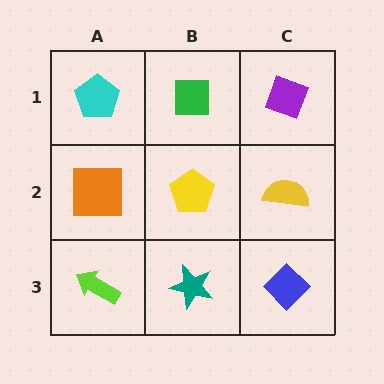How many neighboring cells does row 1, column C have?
2.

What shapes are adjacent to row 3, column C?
A yellow semicircle (row 2, column C), a teal star (row 3, column B).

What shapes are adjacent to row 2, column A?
A cyan pentagon (row 1, column A), a lime arrow (row 3, column A), a yellow pentagon (row 2, column B).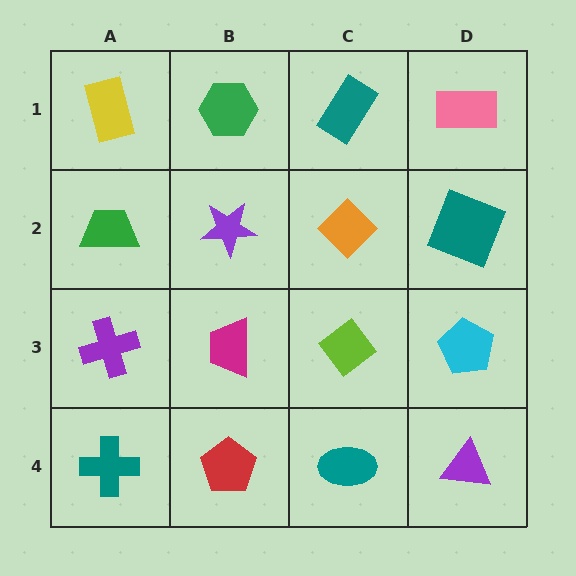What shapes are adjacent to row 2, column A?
A yellow rectangle (row 1, column A), a purple cross (row 3, column A), a purple star (row 2, column B).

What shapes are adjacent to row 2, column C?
A teal rectangle (row 1, column C), a lime diamond (row 3, column C), a purple star (row 2, column B), a teal square (row 2, column D).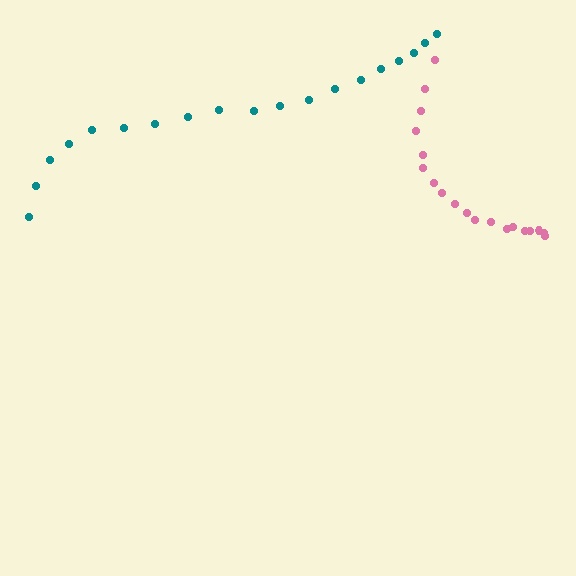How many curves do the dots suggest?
There are 2 distinct paths.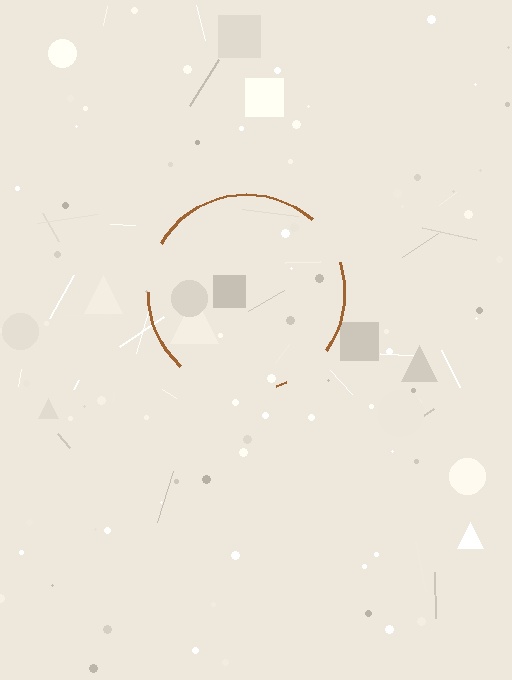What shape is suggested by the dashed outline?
The dashed outline suggests a circle.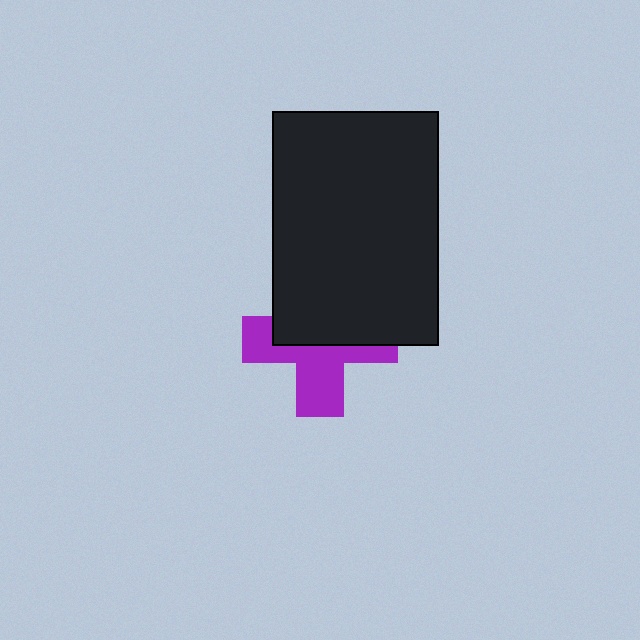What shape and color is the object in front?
The object in front is a black rectangle.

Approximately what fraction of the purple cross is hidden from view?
Roughly 50% of the purple cross is hidden behind the black rectangle.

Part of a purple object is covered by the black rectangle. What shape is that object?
It is a cross.